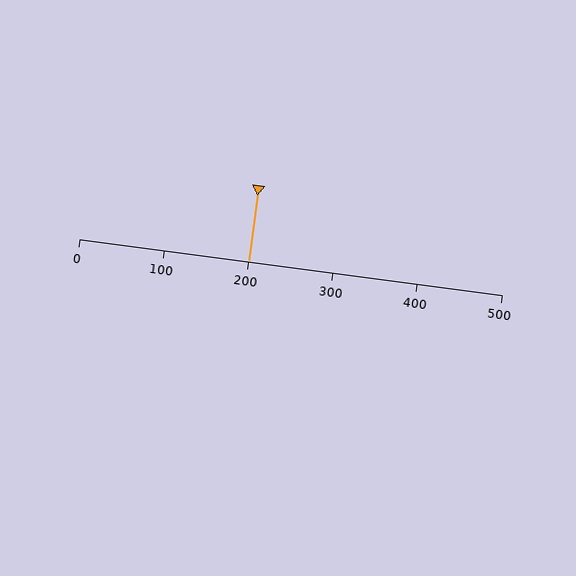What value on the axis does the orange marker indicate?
The marker indicates approximately 200.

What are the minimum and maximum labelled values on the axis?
The axis runs from 0 to 500.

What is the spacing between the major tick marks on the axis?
The major ticks are spaced 100 apart.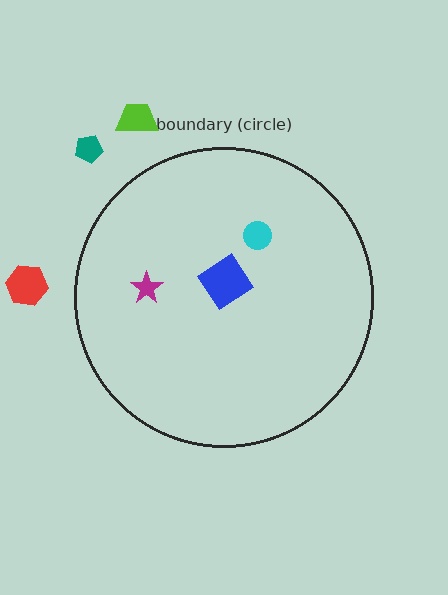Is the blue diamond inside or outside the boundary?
Inside.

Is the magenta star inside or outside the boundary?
Inside.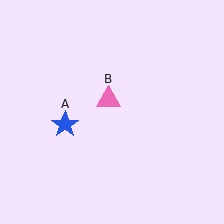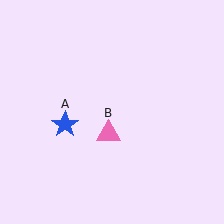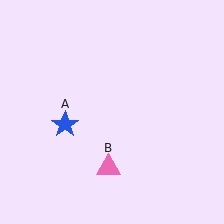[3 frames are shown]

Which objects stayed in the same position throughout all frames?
Blue star (object A) remained stationary.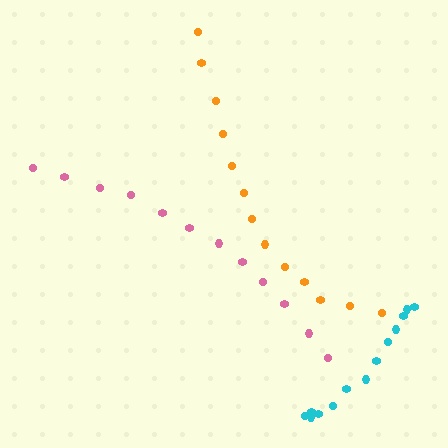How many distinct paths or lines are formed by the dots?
There are 3 distinct paths.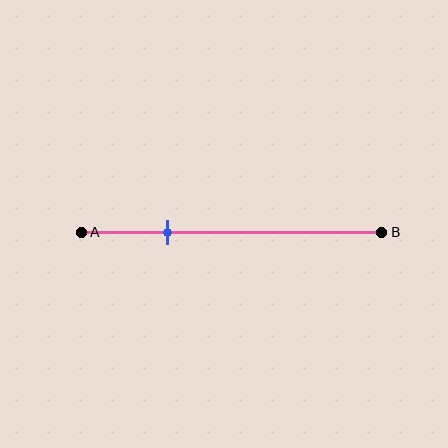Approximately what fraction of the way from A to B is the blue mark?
The blue mark is approximately 30% of the way from A to B.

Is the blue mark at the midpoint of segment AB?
No, the mark is at about 30% from A, not at the 50% midpoint.